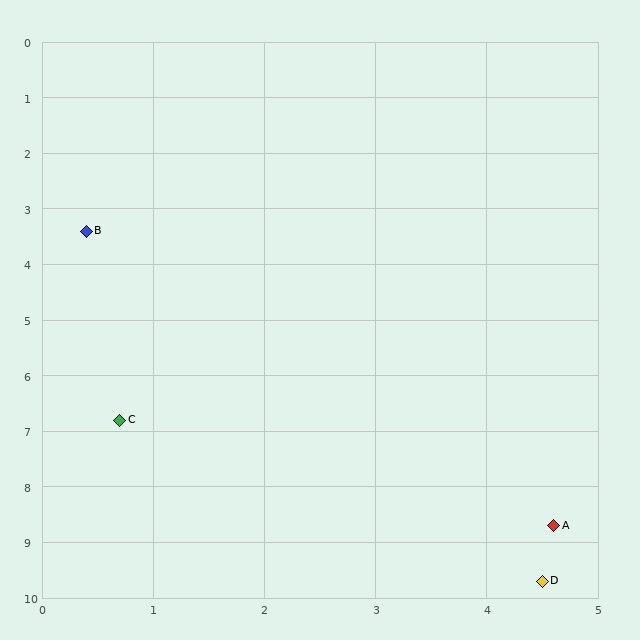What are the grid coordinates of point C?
Point C is at approximately (0.7, 6.8).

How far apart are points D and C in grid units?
Points D and C are about 4.8 grid units apart.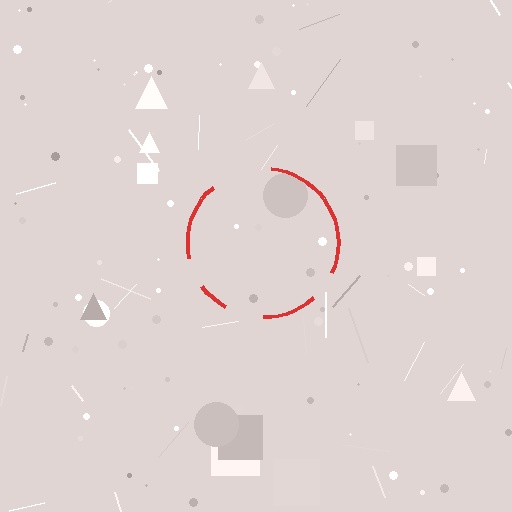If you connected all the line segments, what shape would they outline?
They would outline a circle.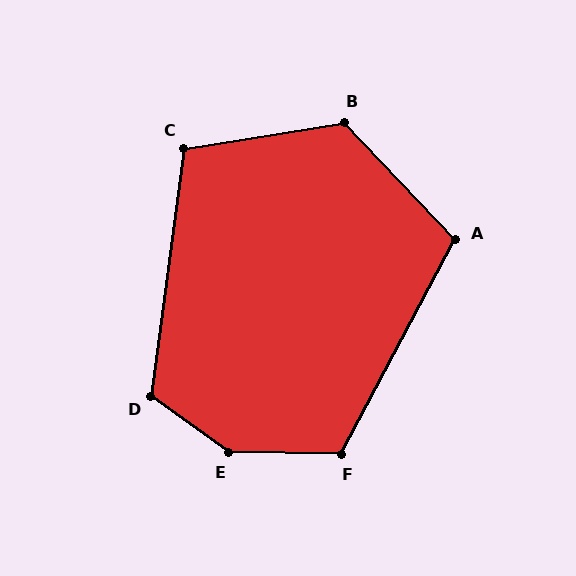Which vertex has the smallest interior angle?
C, at approximately 106 degrees.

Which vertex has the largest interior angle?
E, at approximately 145 degrees.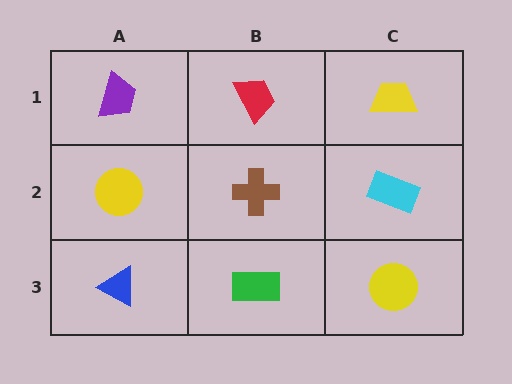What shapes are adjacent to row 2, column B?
A red trapezoid (row 1, column B), a green rectangle (row 3, column B), a yellow circle (row 2, column A), a cyan rectangle (row 2, column C).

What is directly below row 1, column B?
A brown cross.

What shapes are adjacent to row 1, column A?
A yellow circle (row 2, column A), a red trapezoid (row 1, column B).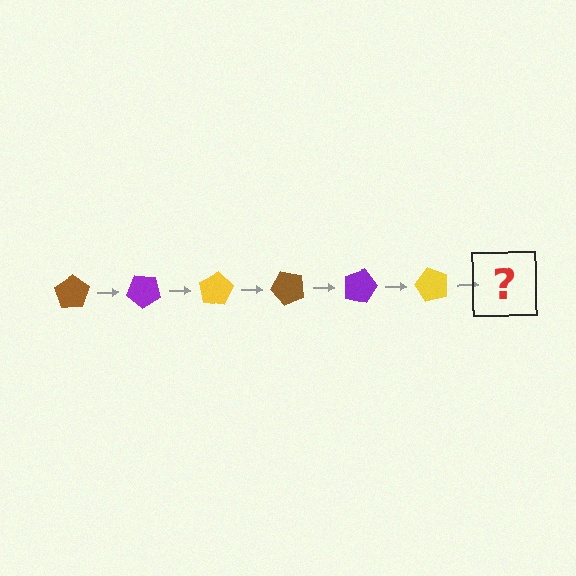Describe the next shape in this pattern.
It should be a brown pentagon, rotated 240 degrees from the start.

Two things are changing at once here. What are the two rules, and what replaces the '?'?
The two rules are that it rotates 40 degrees each step and the color cycles through brown, purple, and yellow. The '?' should be a brown pentagon, rotated 240 degrees from the start.